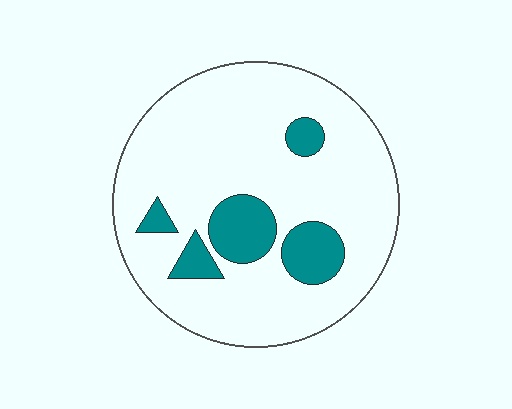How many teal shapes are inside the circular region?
5.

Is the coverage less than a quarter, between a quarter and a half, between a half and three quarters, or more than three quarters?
Less than a quarter.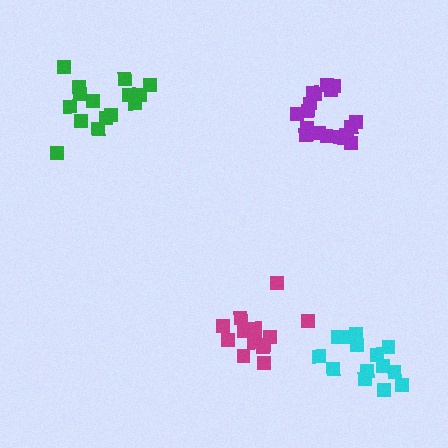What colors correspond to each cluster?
The clusters are colored: purple, magenta, green, cyan.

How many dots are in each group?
Group 1: 18 dots, Group 2: 14 dots, Group 3: 15 dots, Group 4: 14 dots (61 total).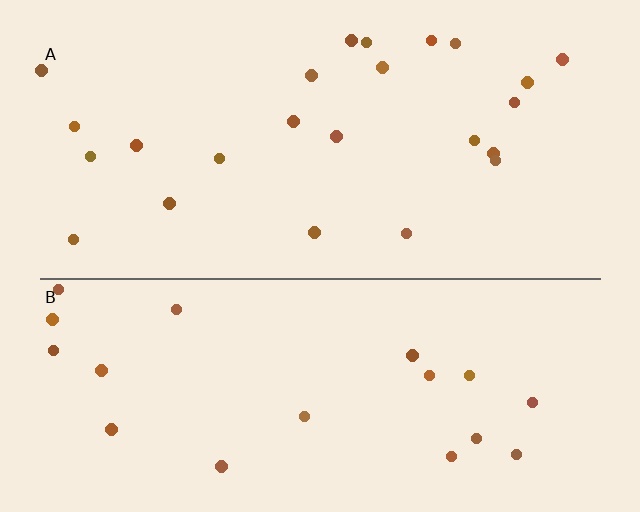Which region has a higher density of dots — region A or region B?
A (the top).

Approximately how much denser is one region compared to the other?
Approximately 1.2× — region A over region B.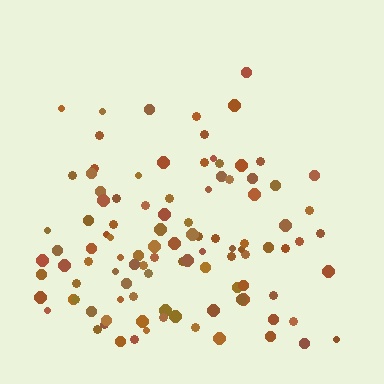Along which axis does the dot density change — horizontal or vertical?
Vertical.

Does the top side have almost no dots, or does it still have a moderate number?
Still a moderate number, just noticeably fewer than the bottom.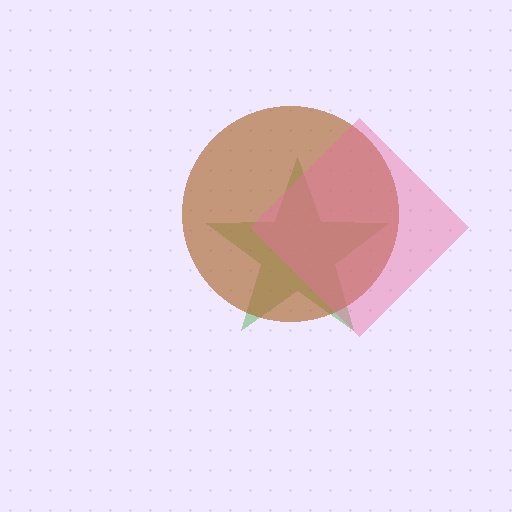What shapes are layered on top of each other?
The layered shapes are: a green star, a brown circle, a pink diamond.